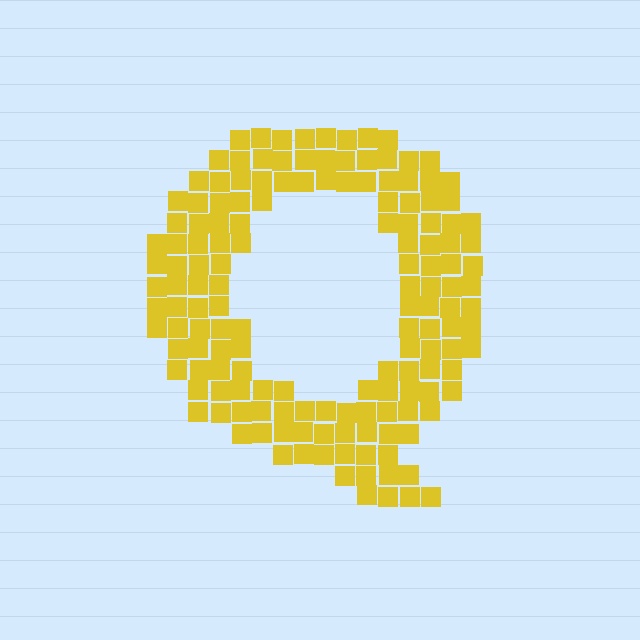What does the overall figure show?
The overall figure shows the letter Q.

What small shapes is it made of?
It is made of small squares.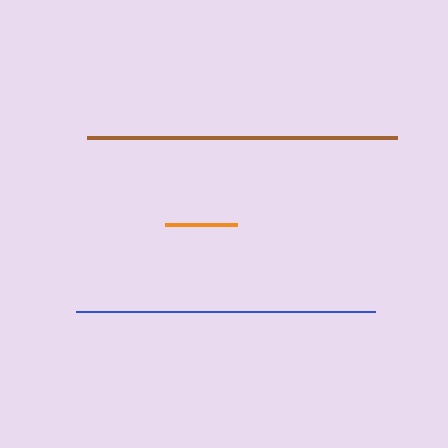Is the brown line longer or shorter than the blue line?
The brown line is longer than the blue line.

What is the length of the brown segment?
The brown segment is approximately 310 pixels long.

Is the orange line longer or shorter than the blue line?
The blue line is longer than the orange line.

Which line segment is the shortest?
The orange line is the shortest at approximately 72 pixels.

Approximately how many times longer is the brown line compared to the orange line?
The brown line is approximately 4.3 times the length of the orange line.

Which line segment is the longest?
The brown line is the longest at approximately 310 pixels.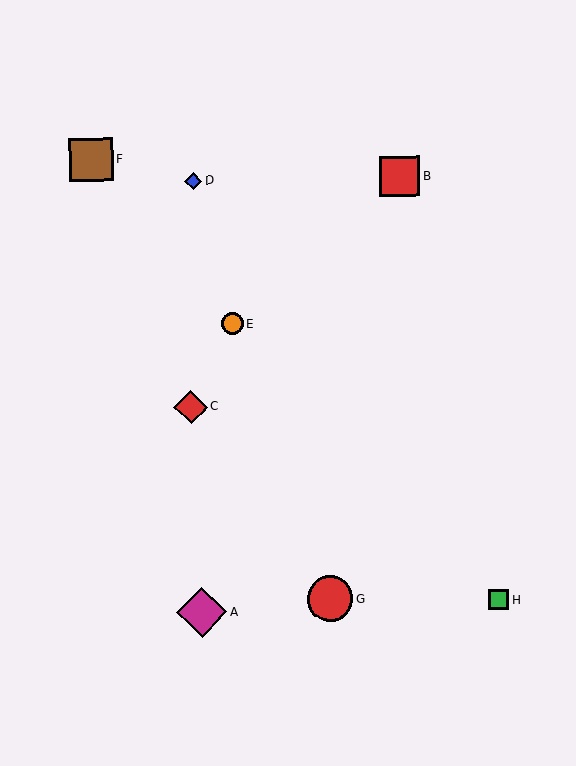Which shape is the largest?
The magenta diamond (labeled A) is the largest.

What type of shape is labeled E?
Shape E is an orange circle.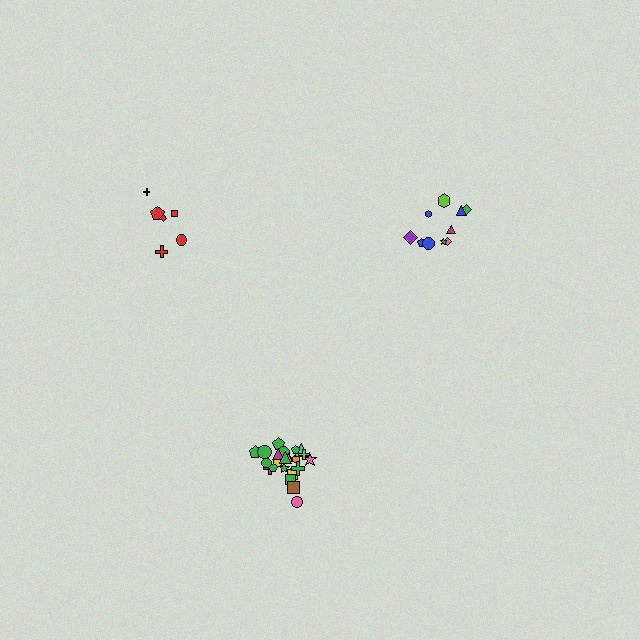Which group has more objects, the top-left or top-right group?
The top-right group.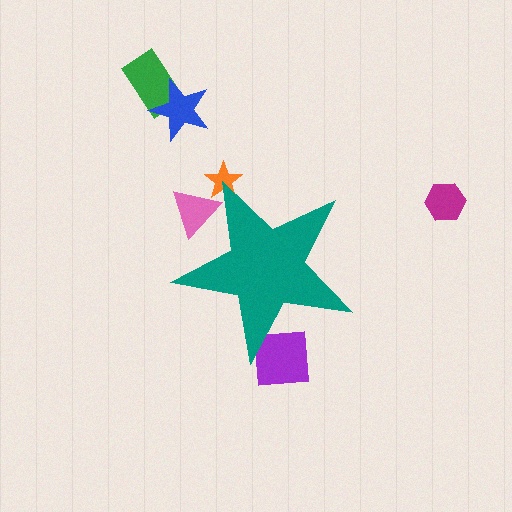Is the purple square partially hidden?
Yes, the purple square is partially hidden behind the teal star.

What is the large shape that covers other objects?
A teal star.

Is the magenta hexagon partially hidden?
No, the magenta hexagon is fully visible.